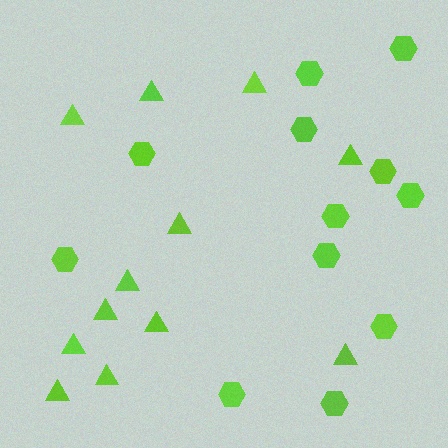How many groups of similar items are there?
There are 2 groups: one group of triangles (12) and one group of hexagons (12).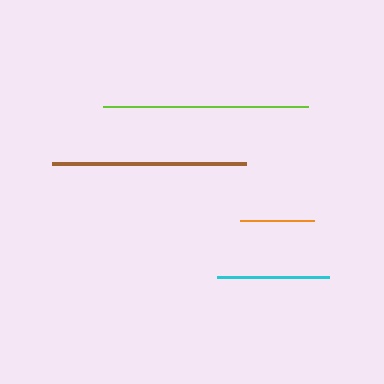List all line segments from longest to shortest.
From longest to shortest: lime, brown, cyan, orange.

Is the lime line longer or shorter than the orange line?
The lime line is longer than the orange line.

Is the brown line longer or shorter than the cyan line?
The brown line is longer than the cyan line.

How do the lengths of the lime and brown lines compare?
The lime and brown lines are approximately the same length.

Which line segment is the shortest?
The orange line is the shortest at approximately 74 pixels.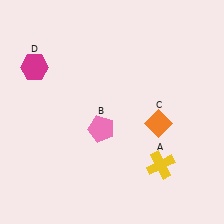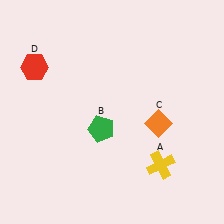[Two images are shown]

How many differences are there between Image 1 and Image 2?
There are 2 differences between the two images.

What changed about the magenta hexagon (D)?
In Image 1, D is magenta. In Image 2, it changed to red.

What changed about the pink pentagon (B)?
In Image 1, B is pink. In Image 2, it changed to green.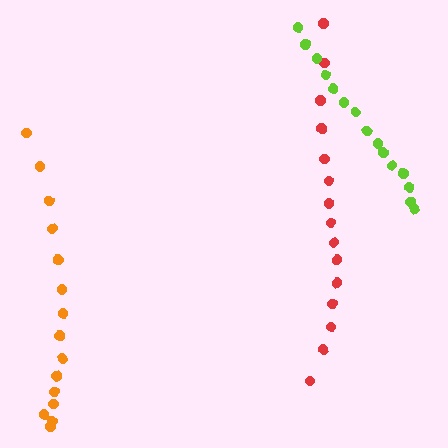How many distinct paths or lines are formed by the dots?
There are 3 distinct paths.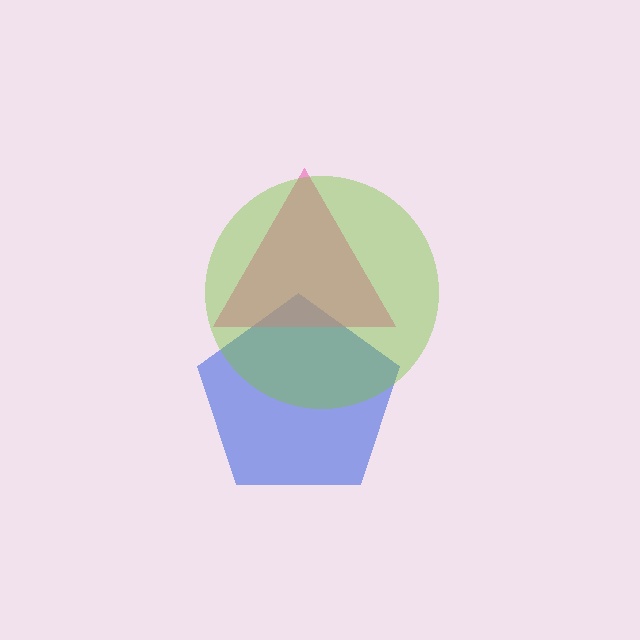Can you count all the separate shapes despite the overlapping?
Yes, there are 3 separate shapes.